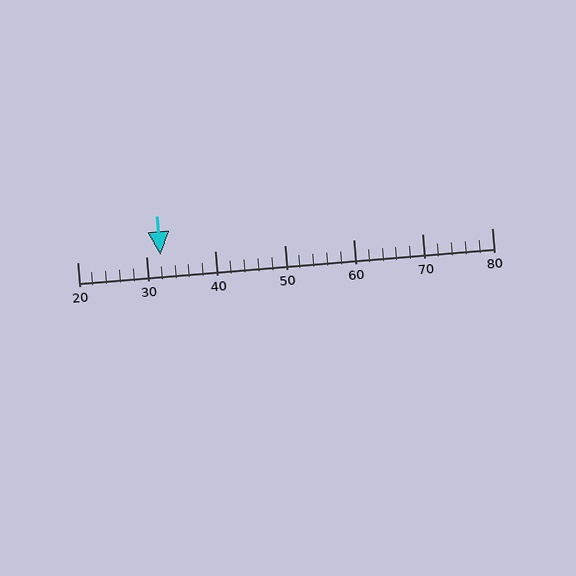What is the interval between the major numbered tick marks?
The major tick marks are spaced 10 units apart.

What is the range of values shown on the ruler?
The ruler shows values from 20 to 80.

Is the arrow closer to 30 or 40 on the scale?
The arrow is closer to 30.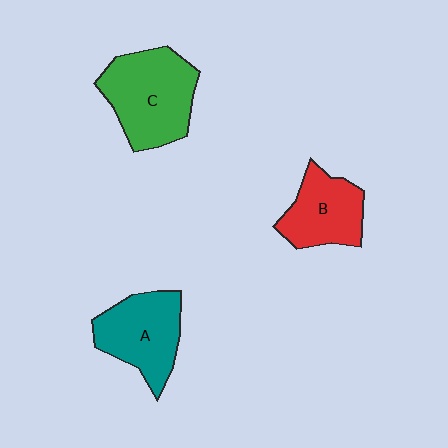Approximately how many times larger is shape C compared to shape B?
Approximately 1.4 times.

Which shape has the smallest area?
Shape B (red).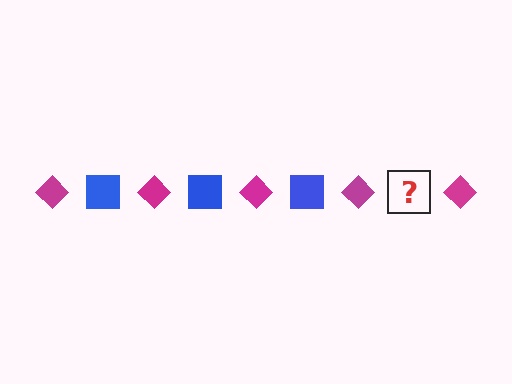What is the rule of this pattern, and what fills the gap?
The rule is that the pattern alternates between magenta diamond and blue square. The gap should be filled with a blue square.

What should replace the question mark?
The question mark should be replaced with a blue square.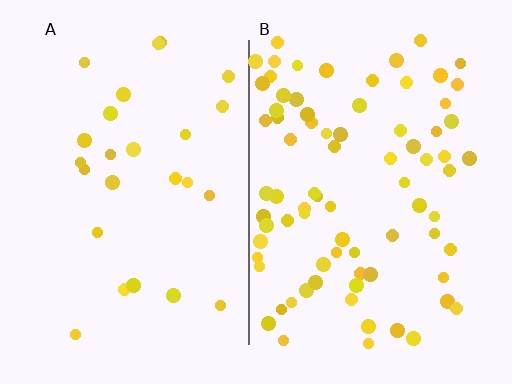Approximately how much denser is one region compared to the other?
Approximately 3.1× — region B over region A.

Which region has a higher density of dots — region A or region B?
B (the right).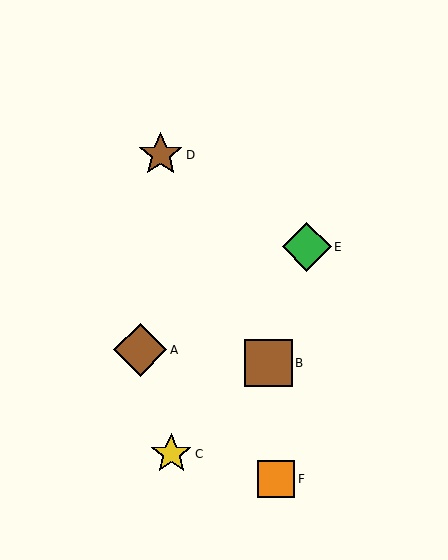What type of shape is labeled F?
Shape F is an orange square.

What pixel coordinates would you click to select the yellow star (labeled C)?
Click at (171, 454) to select the yellow star C.